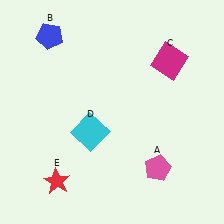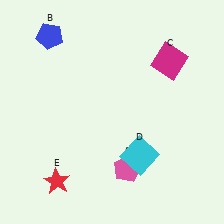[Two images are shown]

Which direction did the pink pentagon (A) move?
The pink pentagon (A) moved left.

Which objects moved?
The objects that moved are: the pink pentagon (A), the cyan square (D).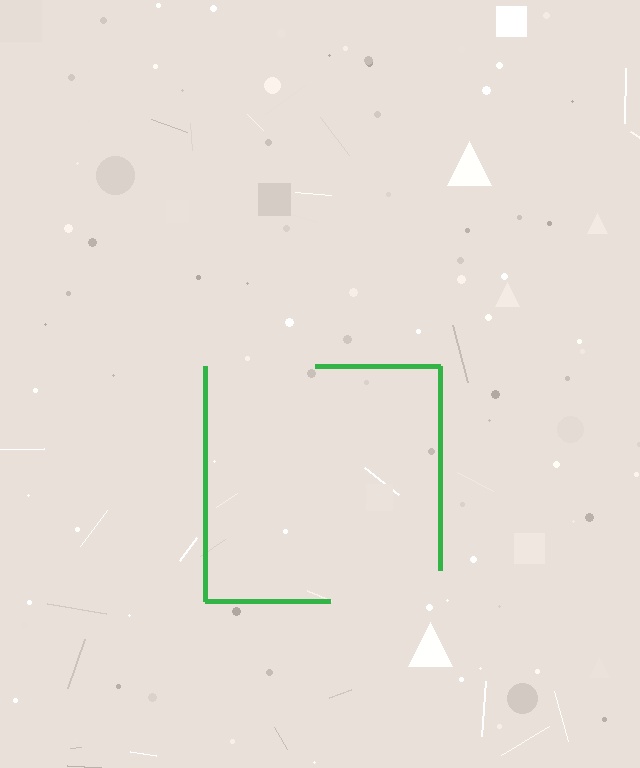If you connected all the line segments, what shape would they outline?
They would outline a square.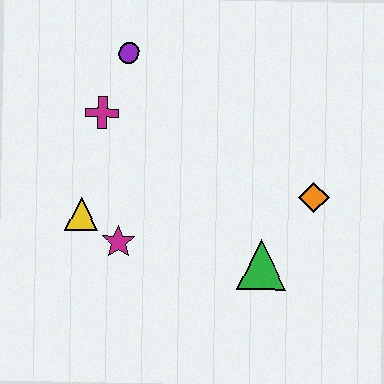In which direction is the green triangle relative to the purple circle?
The green triangle is below the purple circle.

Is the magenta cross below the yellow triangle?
No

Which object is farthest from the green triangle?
The purple circle is farthest from the green triangle.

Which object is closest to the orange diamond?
The green triangle is closest to the orange diamond.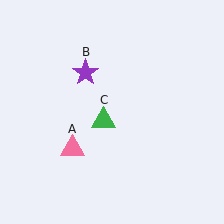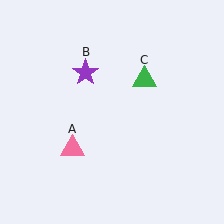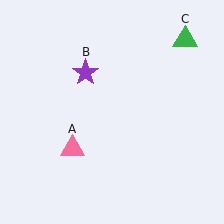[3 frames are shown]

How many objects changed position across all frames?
1 object changed position: green triangle (object C).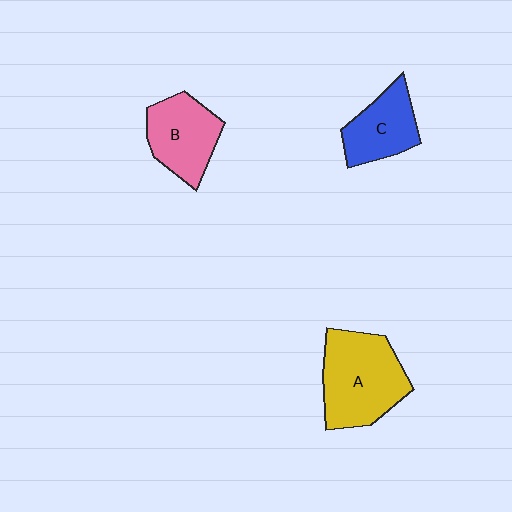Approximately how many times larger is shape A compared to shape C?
Approximately 1.6 times.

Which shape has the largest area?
Shape A (yellow).